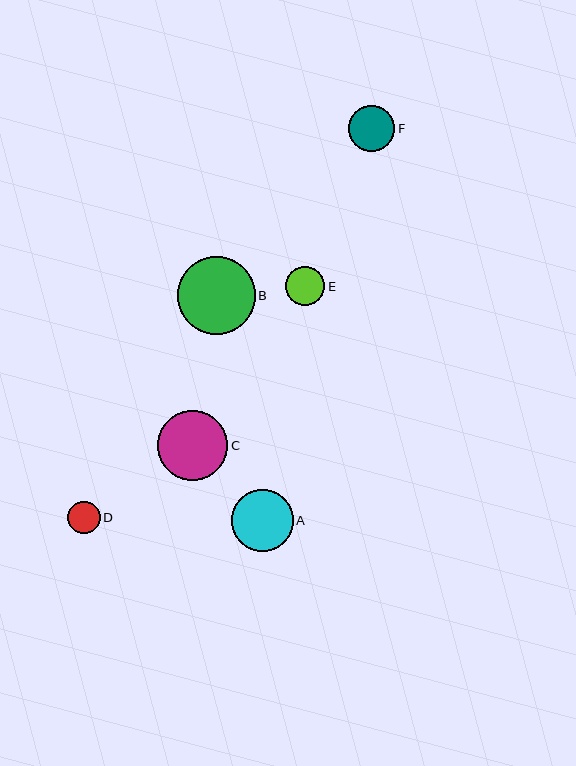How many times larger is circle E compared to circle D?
Circle E is approximately 1.2 times the size of circle D.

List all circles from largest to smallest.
From largest to smallest: B, C, A, F, E, D.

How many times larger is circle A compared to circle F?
Circle A is approximately 1.3 times the size of circle F.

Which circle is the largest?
Circle B is the largest with a size of approximately 78 pixels.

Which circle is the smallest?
Circle D is the smallest with a size of approximately 33 pixels.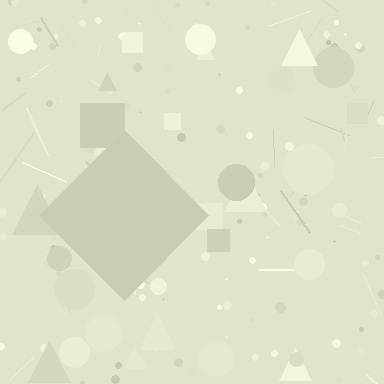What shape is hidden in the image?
A diamond is hidden in the image.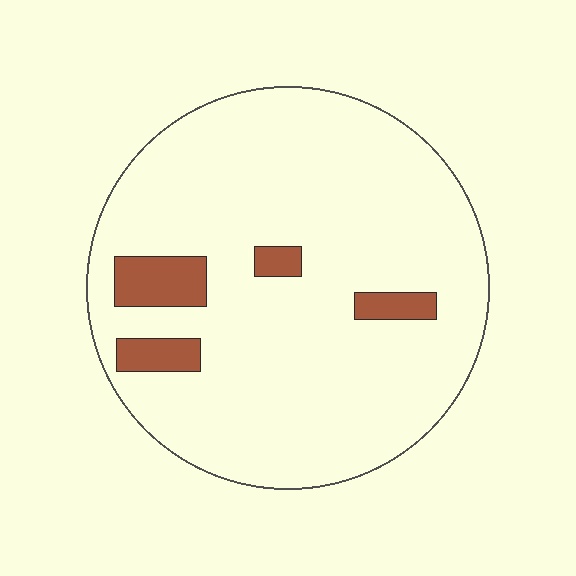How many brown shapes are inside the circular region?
4.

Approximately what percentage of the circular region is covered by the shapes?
Approximately 10%.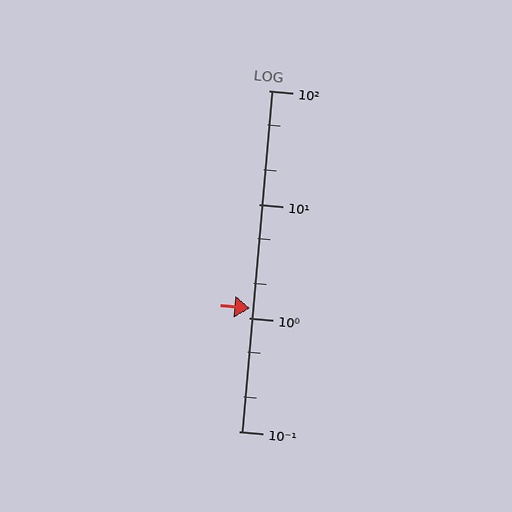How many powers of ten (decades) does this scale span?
The scale spans 3 decades, from 0.1 to 100.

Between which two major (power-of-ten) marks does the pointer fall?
The pointer is between 1 and 10.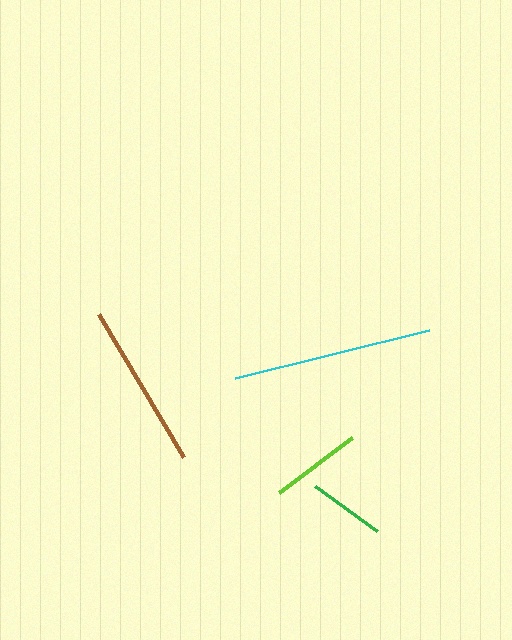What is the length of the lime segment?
The lime segment is approximately 92 pixels long.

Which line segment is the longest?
The cyan line is the longest at approximately 200 pixels.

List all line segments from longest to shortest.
From longest to shortest: cyan, brown, lime, green.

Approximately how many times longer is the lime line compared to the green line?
The lime line is approximately 1.2 times the length of the green line.